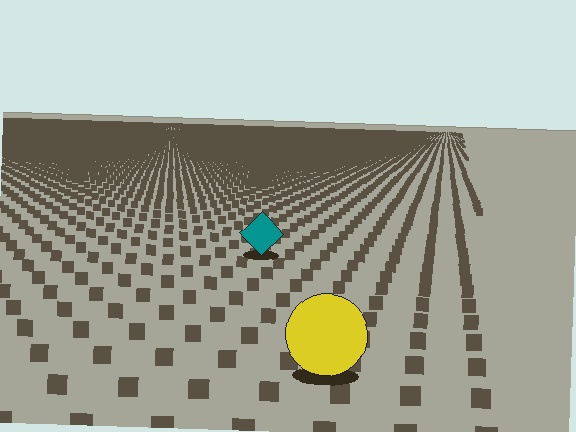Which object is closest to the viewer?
The yellow circle is closest. The texture marks near it are larger and more spread out.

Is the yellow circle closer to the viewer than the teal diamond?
Yes. The yellow circle is closer — you can tell from the texture gradient: the ground texture is coarser near it.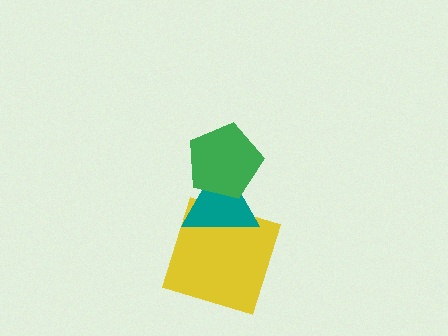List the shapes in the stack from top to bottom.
From top to bottom: the green pentagon, the teal triangle, the yellow square.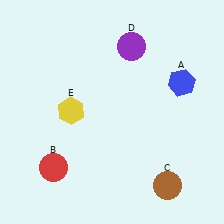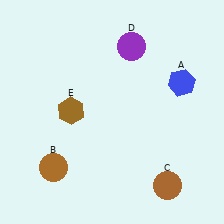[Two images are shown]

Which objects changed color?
B changed from red to brown. E changed from yellow to brown.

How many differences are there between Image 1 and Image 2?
There are 2 differences between the two images.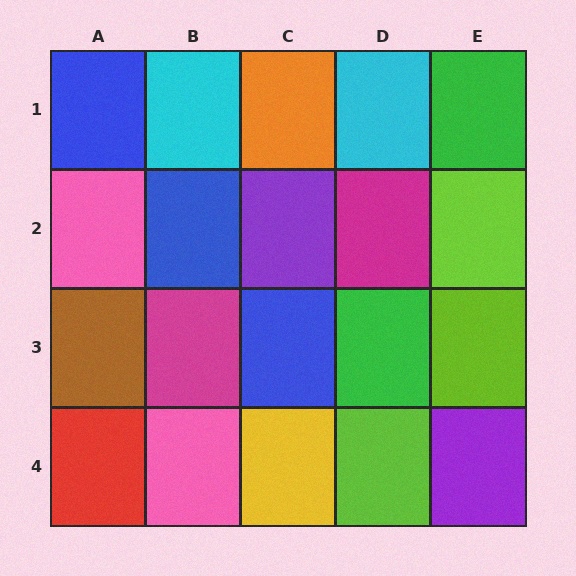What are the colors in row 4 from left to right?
Red, pink, yellow, lime, purple.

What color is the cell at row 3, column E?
Lime.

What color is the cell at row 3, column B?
Magenta.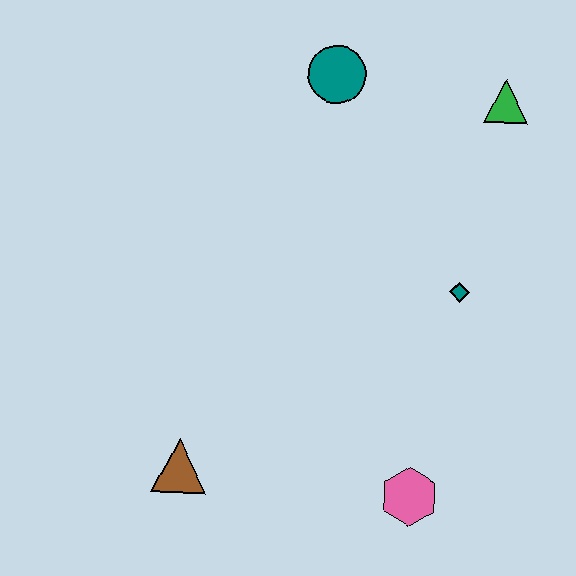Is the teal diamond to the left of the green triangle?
Yes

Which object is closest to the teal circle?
The green triangle is closest to the teal circle.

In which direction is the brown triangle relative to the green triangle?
The brown triangle is below the green triangle.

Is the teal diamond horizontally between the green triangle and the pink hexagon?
Yes